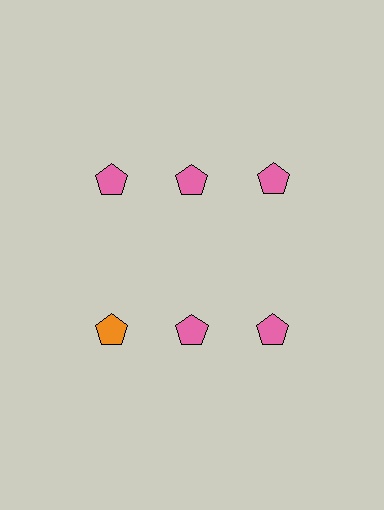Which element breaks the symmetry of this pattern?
The orange pentagon in the second row, leftmost column breaks the symmetry. All other shapes are pink pentagons.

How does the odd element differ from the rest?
It has a different color: orange instead of pink.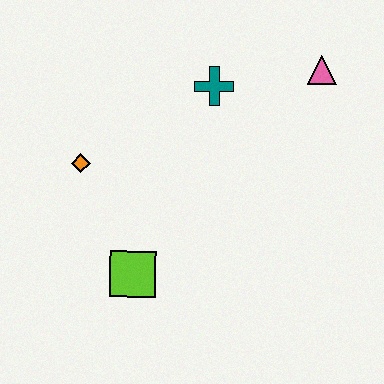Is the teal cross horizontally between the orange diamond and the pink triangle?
Yes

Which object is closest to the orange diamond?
The lime square is closest to the orange diamond.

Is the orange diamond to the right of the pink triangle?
No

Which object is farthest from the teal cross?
The lime square is farthest from the teal cross.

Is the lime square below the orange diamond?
Yes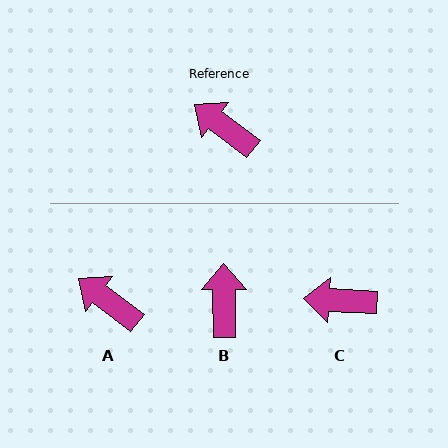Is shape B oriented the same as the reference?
No, it is off by about 52 degrees.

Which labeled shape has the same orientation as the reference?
A.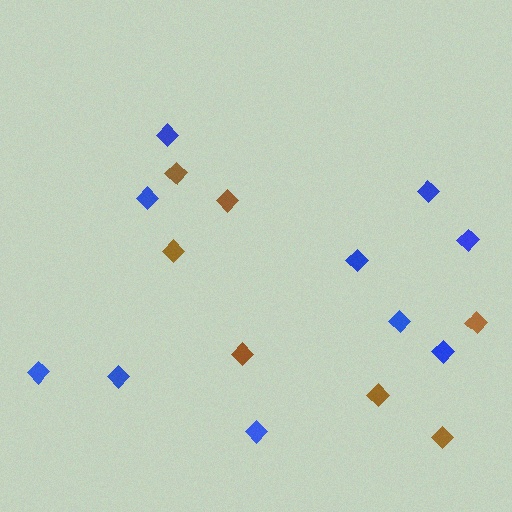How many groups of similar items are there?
There are 2 groups: one group of brown diamonds (7) and one group of blue diamonds (10).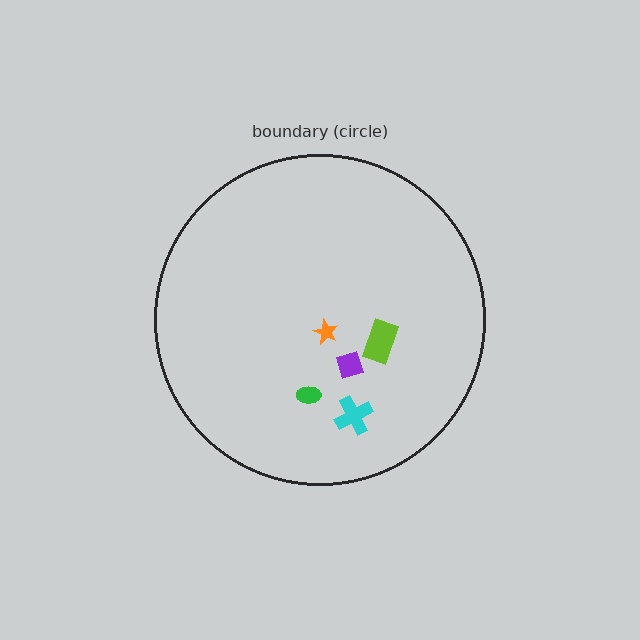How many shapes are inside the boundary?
5 inside, 0 outside.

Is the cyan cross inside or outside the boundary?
Inside.